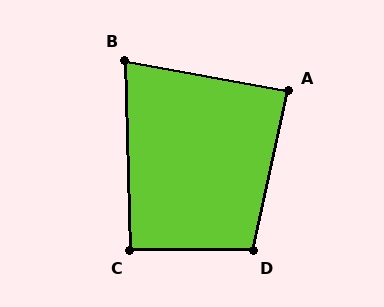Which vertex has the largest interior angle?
D, at approximately 102 degrees.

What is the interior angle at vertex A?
Approximately 88 degrees (approximately right).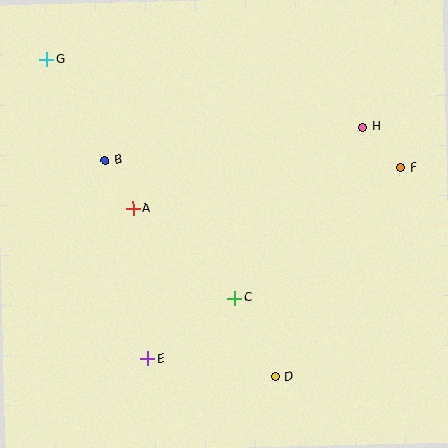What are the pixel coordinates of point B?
Point B is at (105, 160).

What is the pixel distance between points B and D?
The distance between B and D is 275 pixels.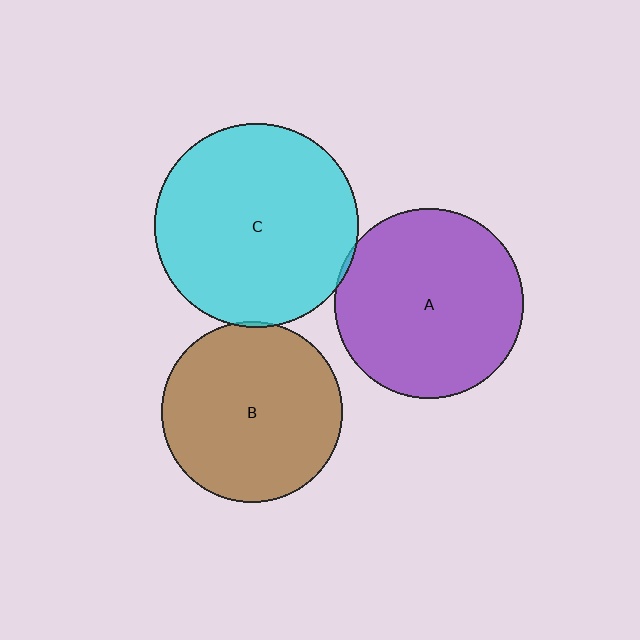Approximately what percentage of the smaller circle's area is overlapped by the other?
Approximately 5%.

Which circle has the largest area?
Circle C (cyan).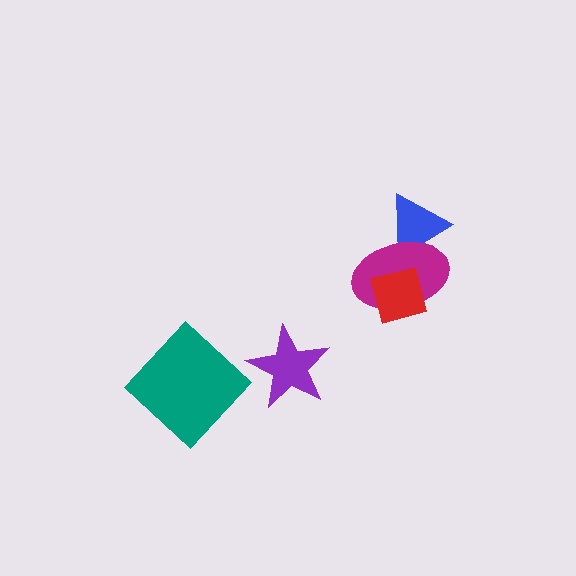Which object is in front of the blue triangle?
The magenta ellipse is in front of the blue triangle.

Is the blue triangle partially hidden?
Yes, it is partially covered by another shape.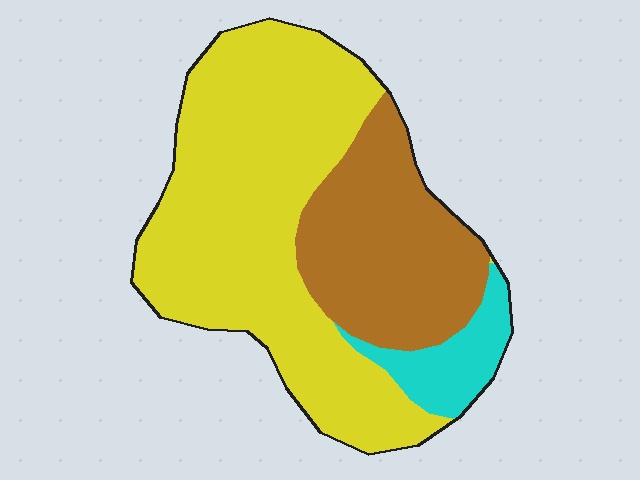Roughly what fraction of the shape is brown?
Brown covers about 30% of the shape.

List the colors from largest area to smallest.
From largest to smallest: yellow, brown, cyan.